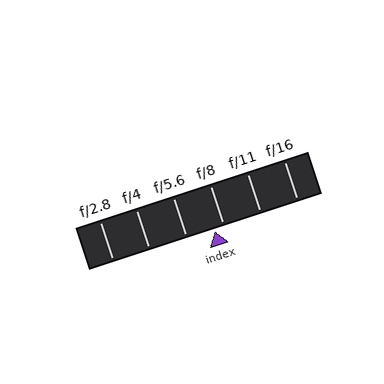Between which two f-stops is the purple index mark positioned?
The index mark is between f/5.6 and f/8.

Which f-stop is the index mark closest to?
The index mark is closest to f/8.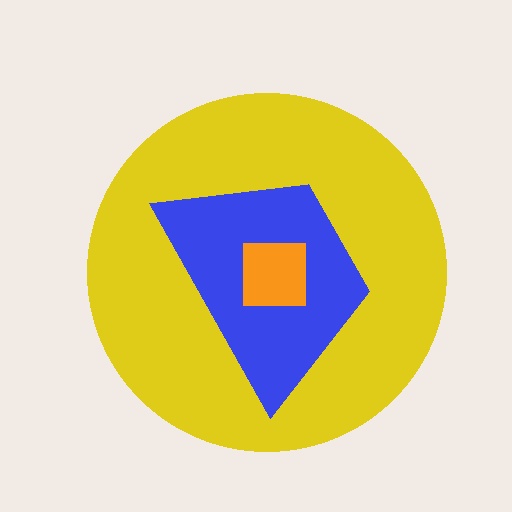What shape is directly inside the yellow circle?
The blue trapezoid.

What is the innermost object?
The orange square.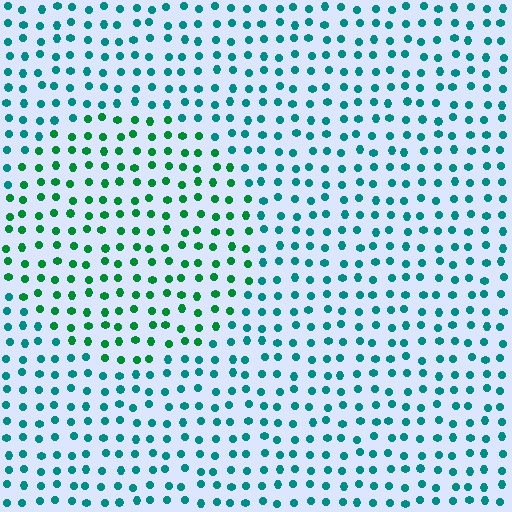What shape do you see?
I see a circle.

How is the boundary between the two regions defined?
The boundary is defined purely by a slight shift in hue (about 36 degrees). Spacing, size, and orientation are identical on both sides.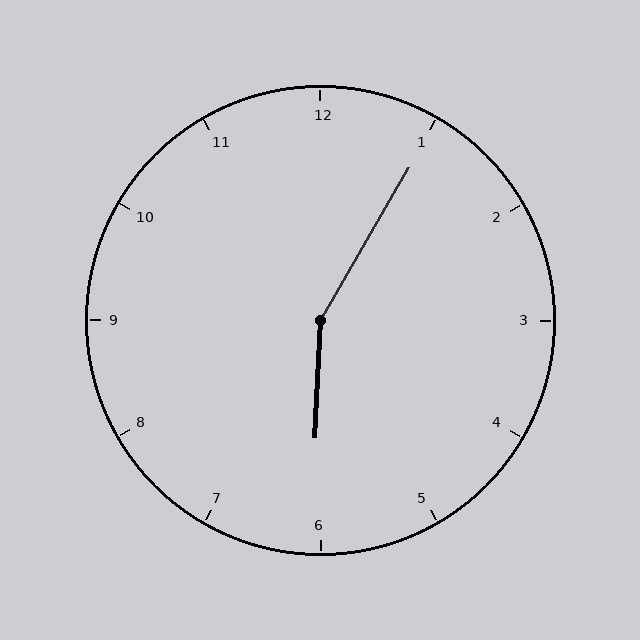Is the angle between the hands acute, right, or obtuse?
It is obtuse.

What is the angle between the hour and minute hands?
Approximately 152 degrees.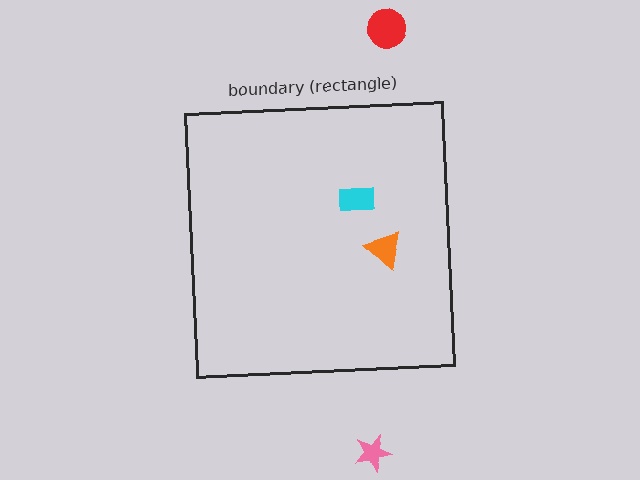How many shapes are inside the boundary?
2 inside, 2 outside.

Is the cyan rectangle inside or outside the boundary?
Inside.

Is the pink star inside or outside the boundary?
Outside.